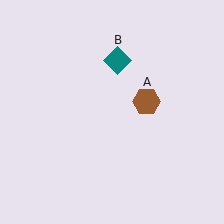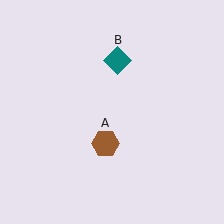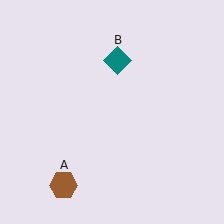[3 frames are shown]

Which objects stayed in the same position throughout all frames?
Teal diamond (object B) remained stationary.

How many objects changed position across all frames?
1 object changed position: brown hexagon (object A).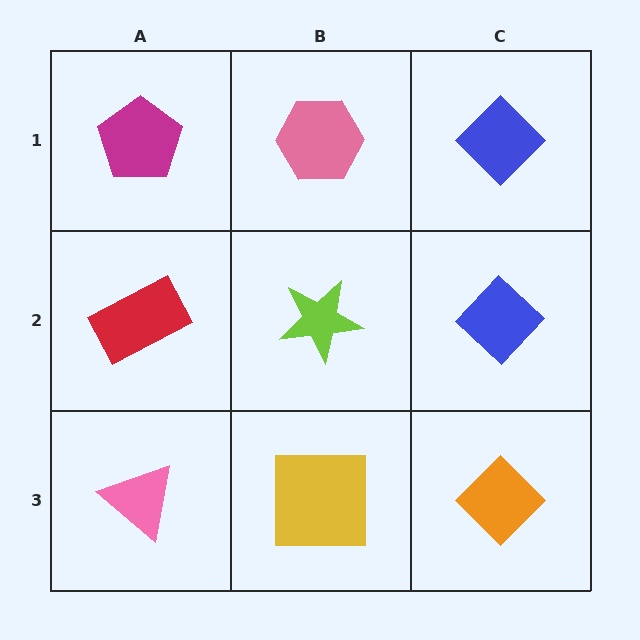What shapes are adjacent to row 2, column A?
A magenta pentagon (row 1, column A), a pink triangle (row 3, column A), a lime star (row 2, column B).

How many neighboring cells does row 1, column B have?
3.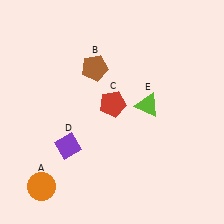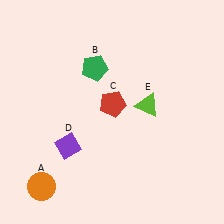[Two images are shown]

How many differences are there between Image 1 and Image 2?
There is 1 difference between the two images.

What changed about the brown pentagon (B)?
In Image 1, B is brown. In Image 2, it changed to green.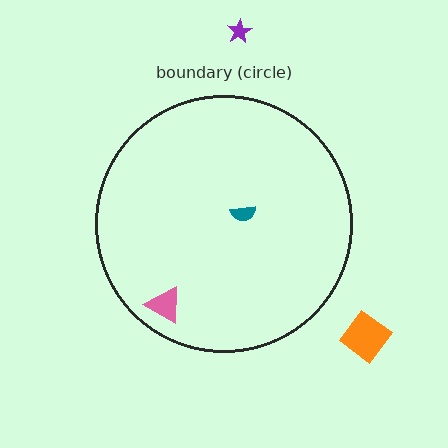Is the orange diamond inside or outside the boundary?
Outside.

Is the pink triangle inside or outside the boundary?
Inside.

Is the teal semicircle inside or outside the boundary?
Inside.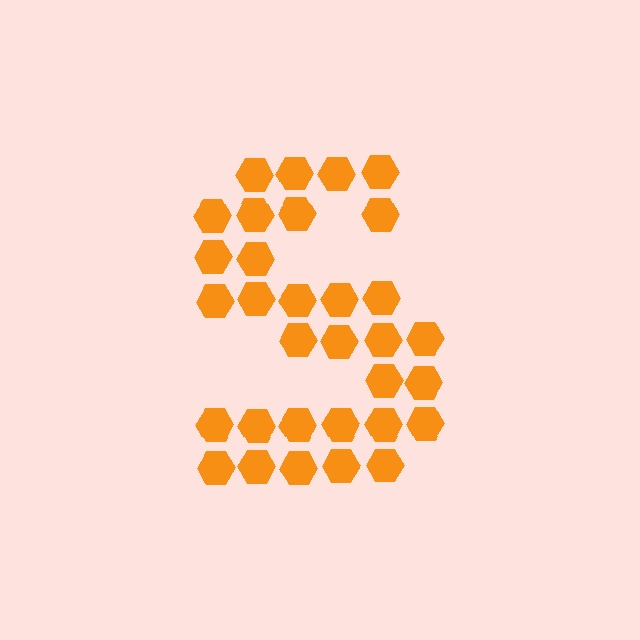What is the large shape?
The large shape is the letter S.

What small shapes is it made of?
It is made of small hexagons.